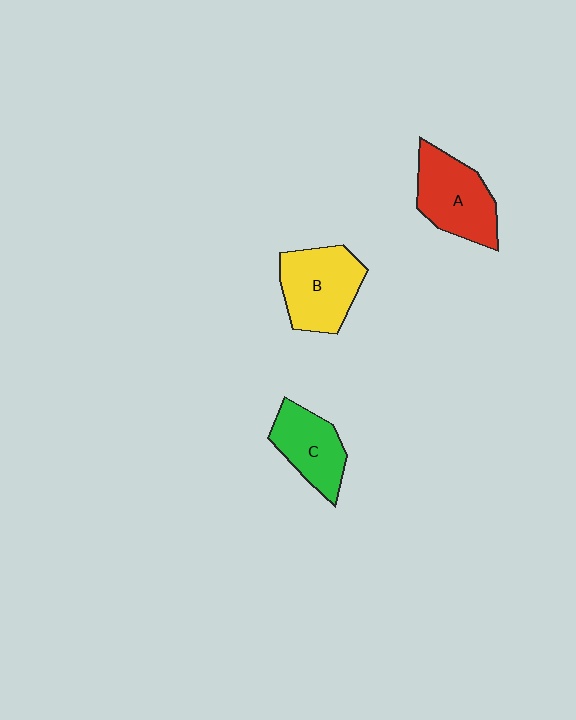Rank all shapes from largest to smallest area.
From largest to smallest: B (yellow), A (red), C (green).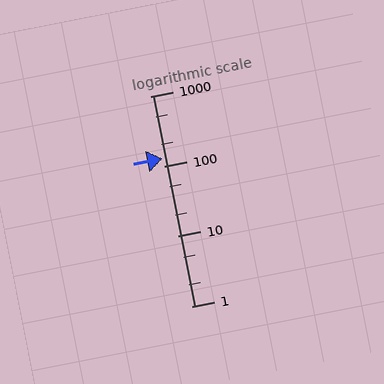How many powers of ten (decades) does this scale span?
The scale spans 3 decades, from 1 to 1000.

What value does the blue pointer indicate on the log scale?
The pointer indicates approximately 130.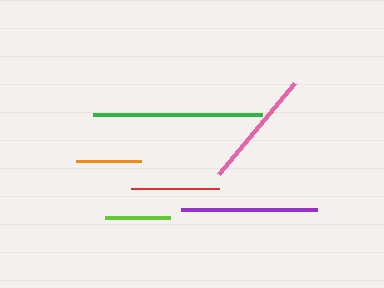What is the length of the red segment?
The red segment is approximately 88 pixels long.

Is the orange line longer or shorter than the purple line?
The purple line is longer than the orange line.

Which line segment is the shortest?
The orange line is the shortest at approximately 64 pixels.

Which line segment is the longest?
The green line is the longest at approximately 170 pixels.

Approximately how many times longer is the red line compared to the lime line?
The red line is approximately 1.4 times the length of the lime line.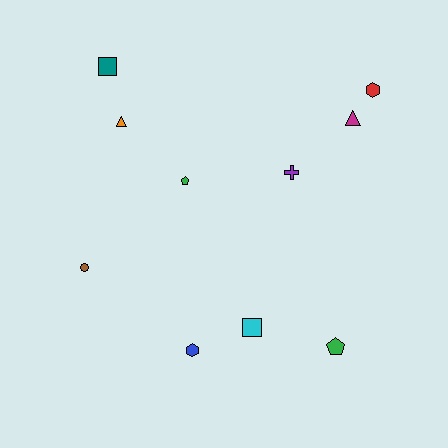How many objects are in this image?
There are 10 objects.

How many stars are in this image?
There are no stars.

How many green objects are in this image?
There are 2 green objects.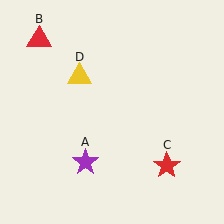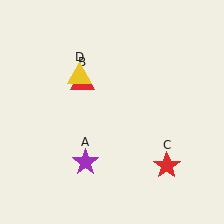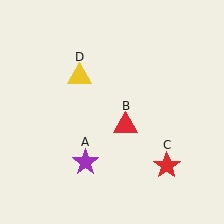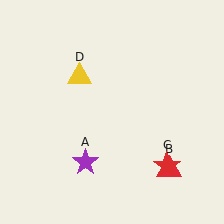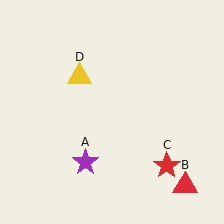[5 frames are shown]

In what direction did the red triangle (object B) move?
The red triangle (object B) moved down and to the right.